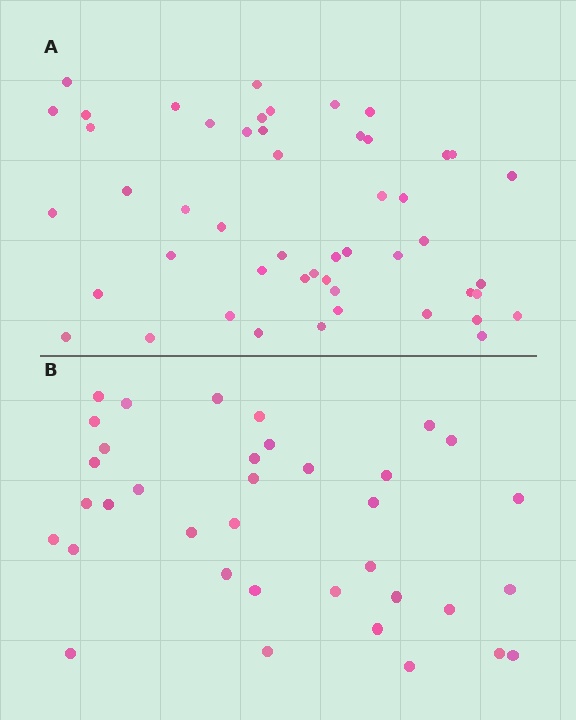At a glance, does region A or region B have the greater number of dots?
Region A (the top region) has more dots.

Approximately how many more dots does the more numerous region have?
Region A has approximately 15 more dots than region B.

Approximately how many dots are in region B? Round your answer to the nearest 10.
About 40 dots. (The exact count is 36, which rounds to 40.)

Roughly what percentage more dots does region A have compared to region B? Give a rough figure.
About 40% more.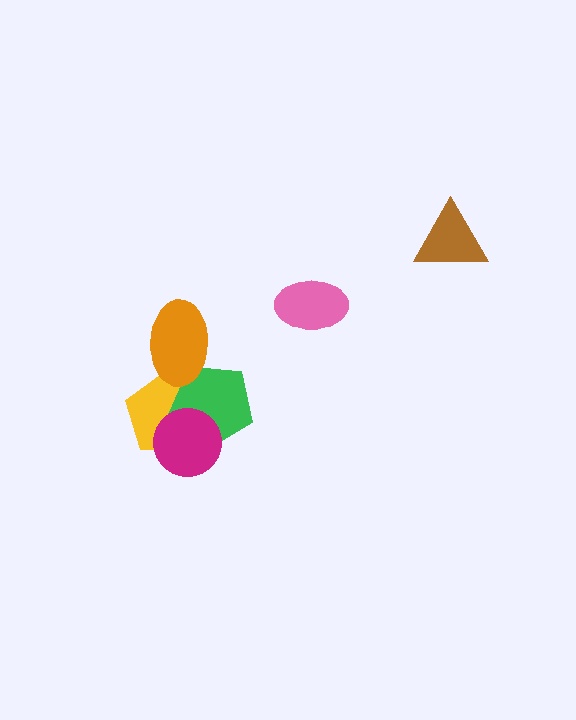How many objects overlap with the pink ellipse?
0 objects overlap with the pink ellipse.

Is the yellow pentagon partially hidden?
Yes, it is partially covered by another shape.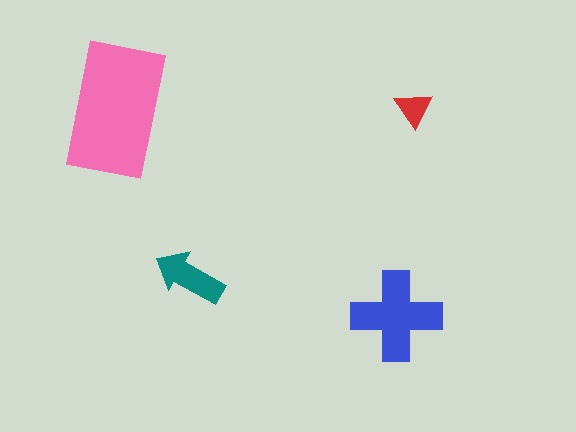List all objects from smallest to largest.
The red triangle, the teal arrow, the blue cross, the pink rectangle.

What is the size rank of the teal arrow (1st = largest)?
3rd.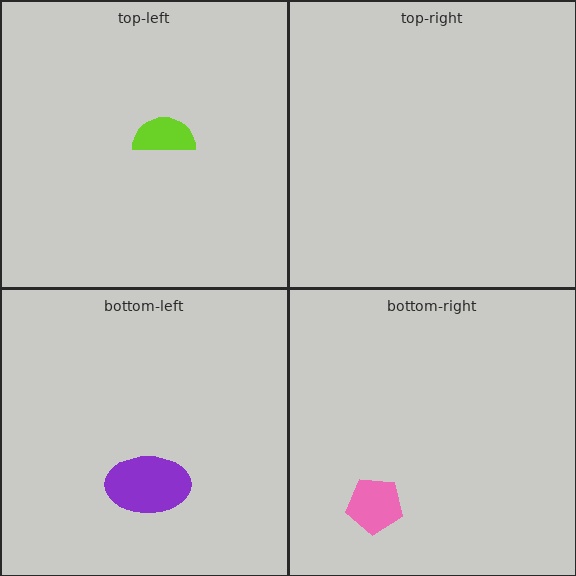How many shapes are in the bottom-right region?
1.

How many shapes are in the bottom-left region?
1.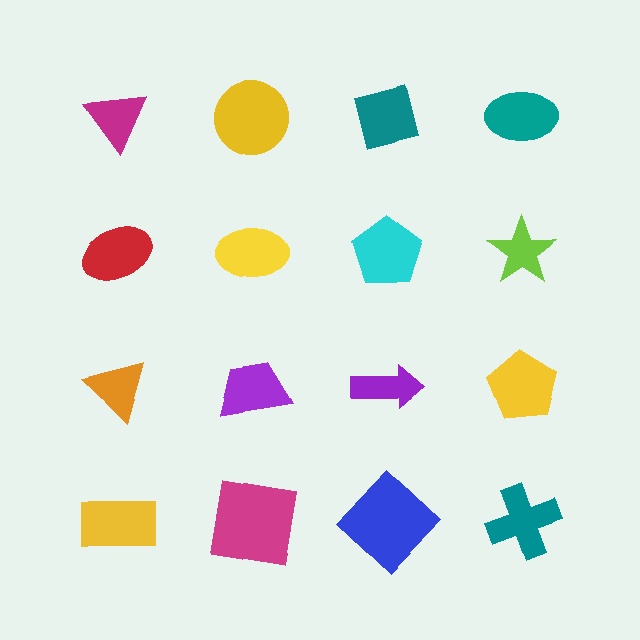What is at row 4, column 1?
A yellow rectangle.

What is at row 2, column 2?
A yellow ellipse.